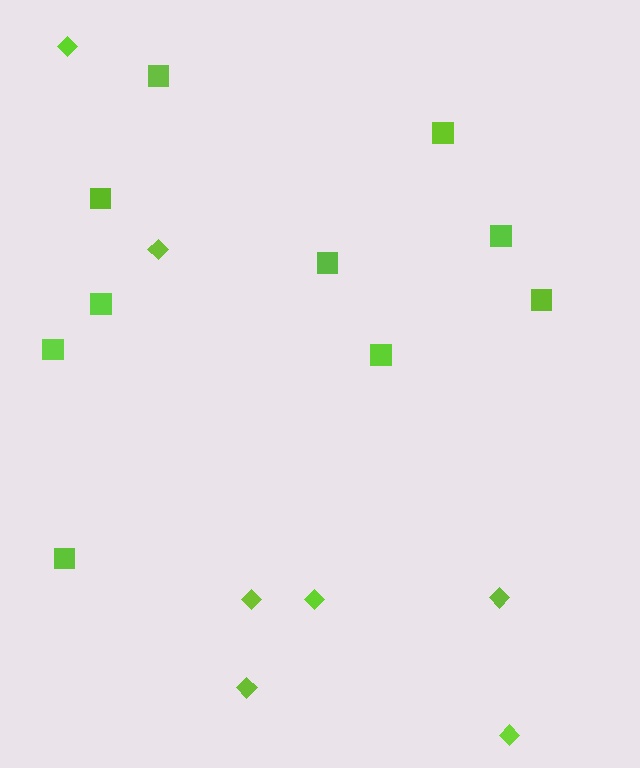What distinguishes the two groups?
There are 2 groups: one group of squares (10) and one group of diamonds (7).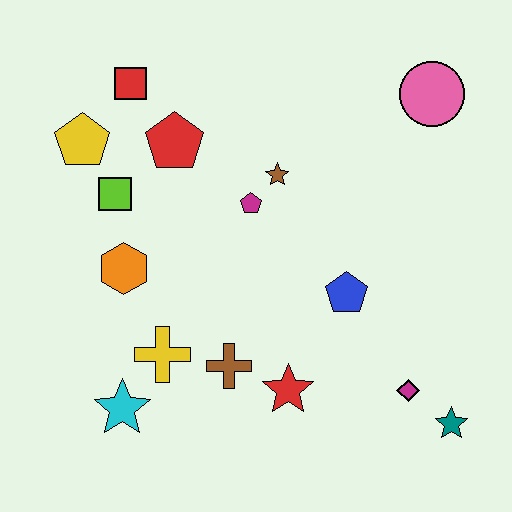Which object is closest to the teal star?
The magenta diamond is closest to the teal star.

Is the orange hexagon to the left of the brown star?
Yes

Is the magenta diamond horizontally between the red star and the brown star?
No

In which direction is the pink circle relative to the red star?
The pink circle is above the red star.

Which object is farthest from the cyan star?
The pink circle is farthest from the cyan star.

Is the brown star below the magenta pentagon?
No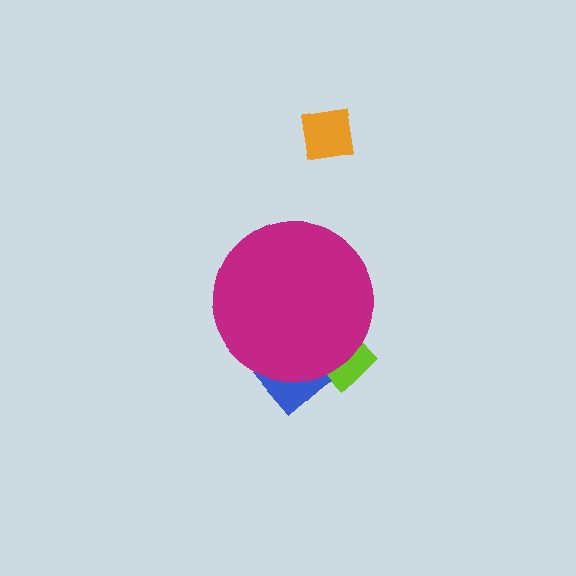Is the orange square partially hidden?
No, the orange square is fully visible.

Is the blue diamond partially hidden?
Yes, the blue diamond is partially hidden behind the magenta circle.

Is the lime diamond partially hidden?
Yes, the lime diamond is partially hidden behind the magenta circle.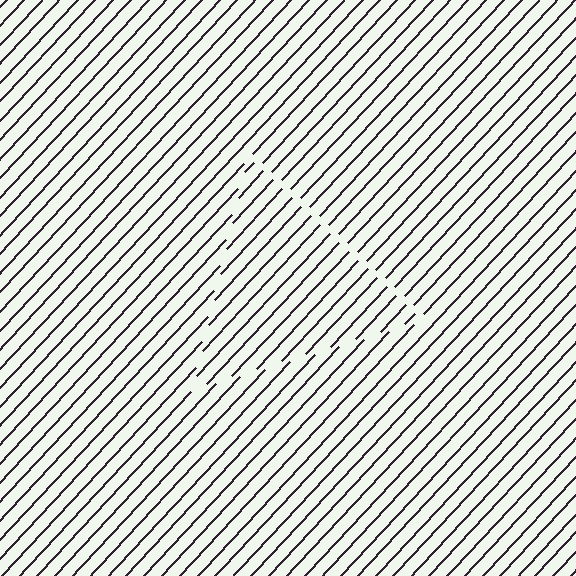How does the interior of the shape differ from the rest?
The interior of the shape contains the same grating, shifted by half a period — the contour is defined by the phase discontinuity where line-ends from the inner and outer gratings abut.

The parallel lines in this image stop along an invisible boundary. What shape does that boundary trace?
An illusory triangle. The interior of the shape contains the same grating, shifted by half a period — the contour is defined by the phase discontinuity where line-ends from the inner and outer gratings abut.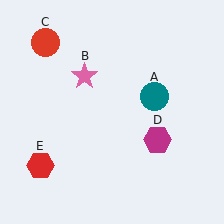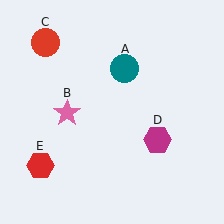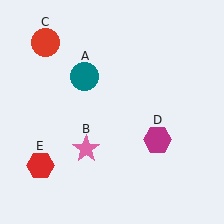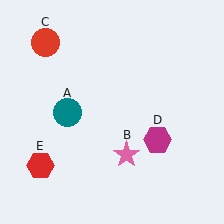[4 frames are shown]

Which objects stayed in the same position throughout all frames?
Red circle (object C) and magenta hexagon (object D) and red hexagon (object E) remained stationary.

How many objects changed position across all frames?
2 objects changed position: teal circle (object A), pink star (object B).